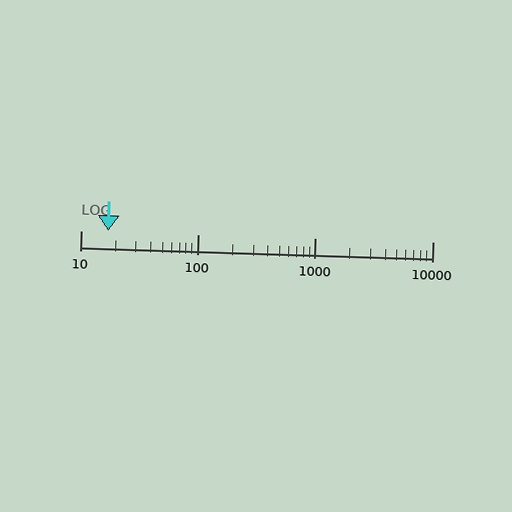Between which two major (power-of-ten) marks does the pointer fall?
The pointer is between 10 and 100.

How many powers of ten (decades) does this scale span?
The scale spans 3 decades, from 10 to 10000.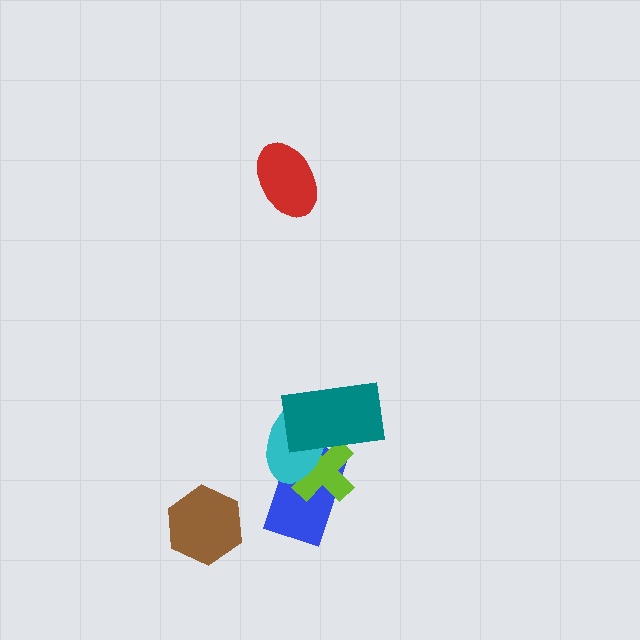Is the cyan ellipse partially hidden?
Yes, it is partially covered by another shape.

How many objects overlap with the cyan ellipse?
3 objects overlap with the cyan ellipse.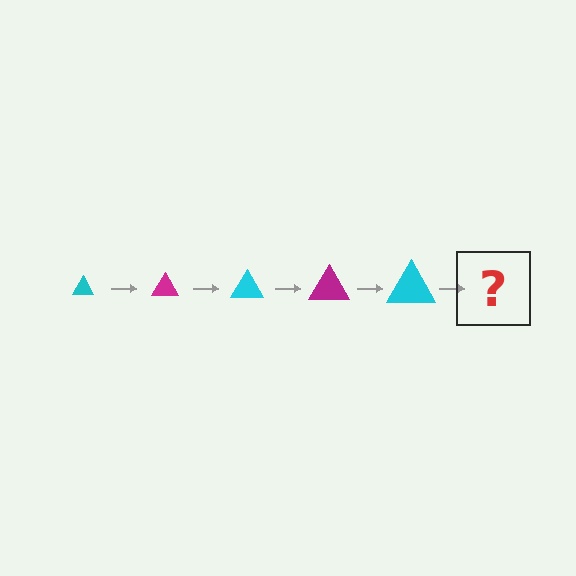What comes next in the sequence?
The next element should be a magenta triangle, larger than the previous one.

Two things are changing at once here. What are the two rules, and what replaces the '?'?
The two rules are that the triangle grows larger each step and the color cycles through cyan and magenta. The '?' should be a magenta triangle, larger than the previous one.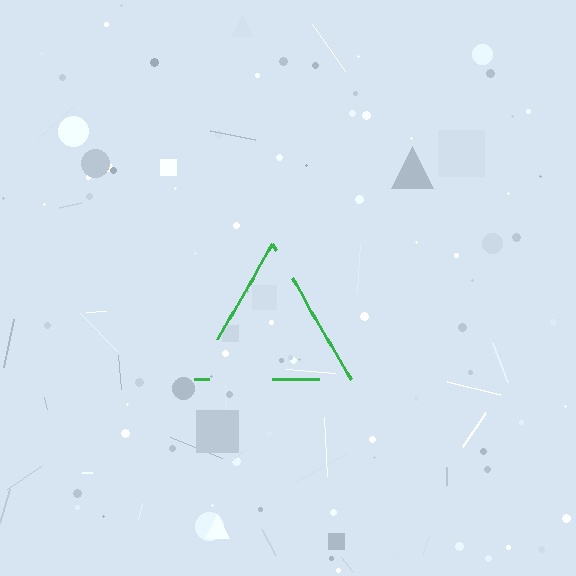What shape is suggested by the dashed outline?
The dashed outline suggests a triangle.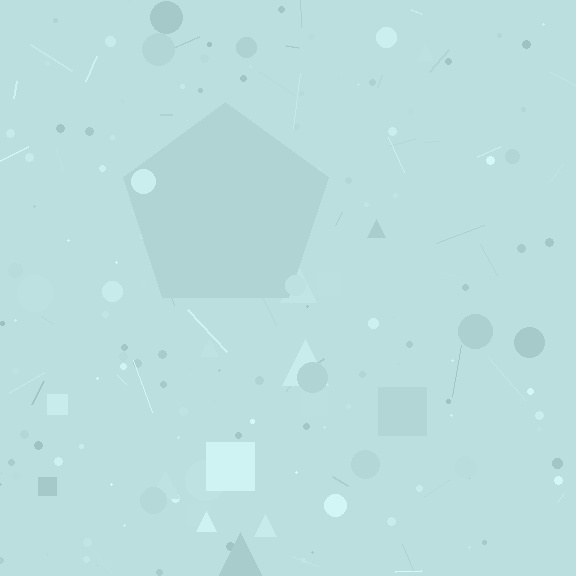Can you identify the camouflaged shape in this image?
The camouflaged shape is a pentagon.